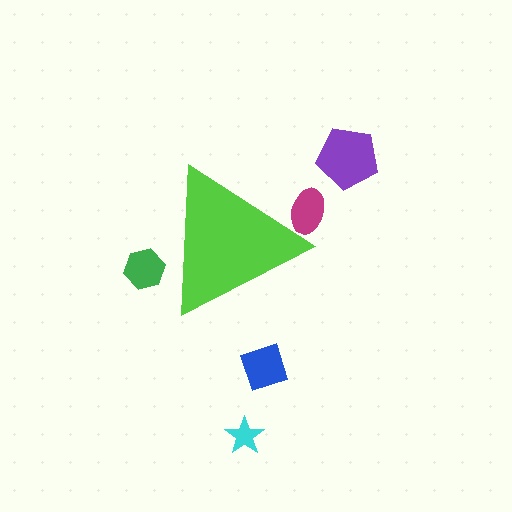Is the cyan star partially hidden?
No, the cyan star is fully visible.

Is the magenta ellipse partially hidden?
Yes, the magenta ellipse is partially hidden behind the lime triangle.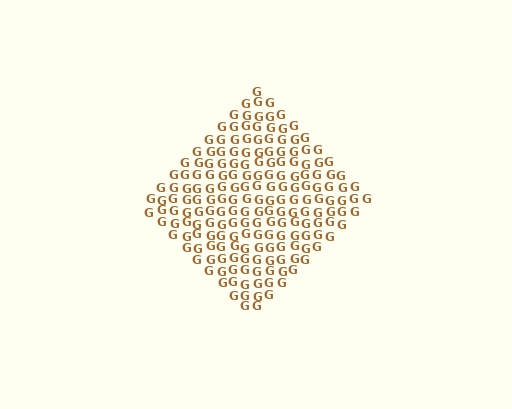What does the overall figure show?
The overall figure shows a diamond.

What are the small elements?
The small elements are letter G's.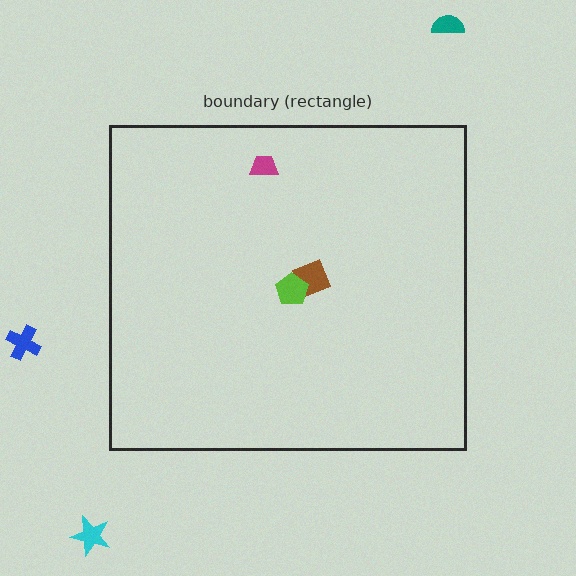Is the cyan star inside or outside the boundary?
Outside.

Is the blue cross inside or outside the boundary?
Outside.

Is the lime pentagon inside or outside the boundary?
Inside.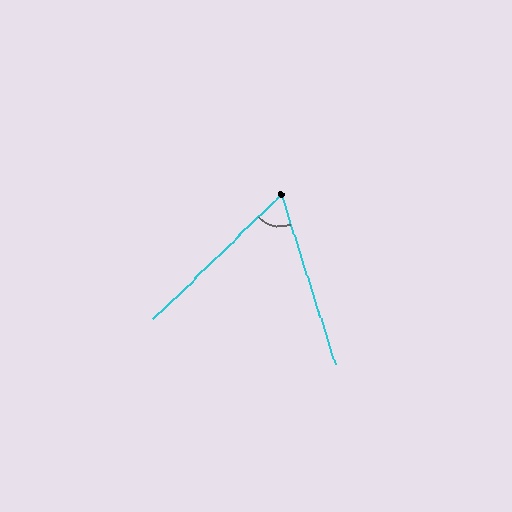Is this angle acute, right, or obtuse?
It is acute.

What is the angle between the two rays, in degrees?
Approximately 63 degrees.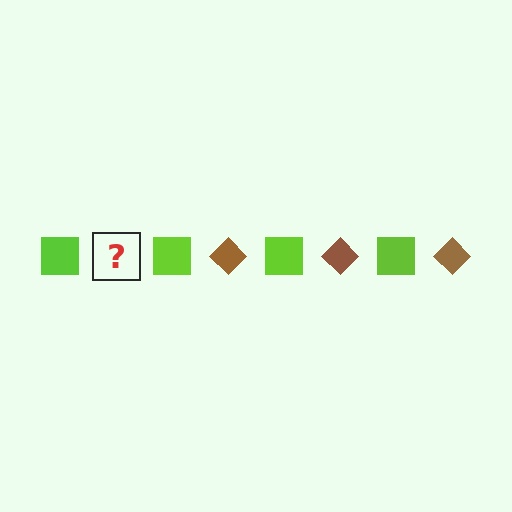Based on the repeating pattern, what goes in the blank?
The blank should be a brown diamond.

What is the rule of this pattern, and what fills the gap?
The rule is that the pattern alternates between lime square and brown diamond. The gap should be filled with a brown diamond.